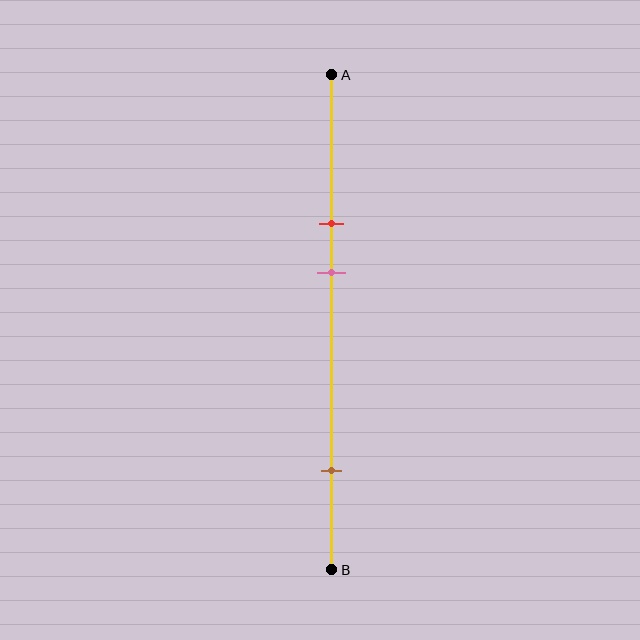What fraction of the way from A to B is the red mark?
The red mark is approximately 30% (0.3) of the way from A to B.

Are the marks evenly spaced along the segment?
No, the marks are not evenly spaced.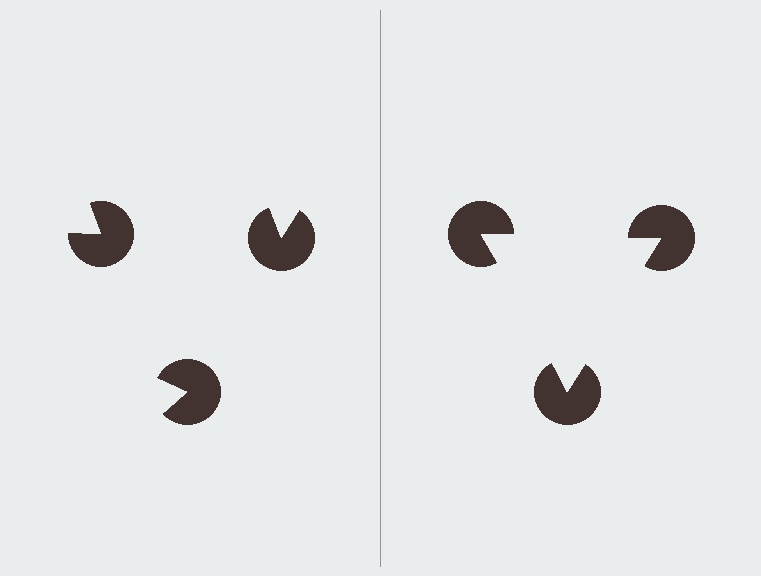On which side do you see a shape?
An illusory triangle appears on the right side. On the left side the wedge cuts are rotated, so no coherent shape forms.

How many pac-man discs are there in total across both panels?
6 — 3 on each side.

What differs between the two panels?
The pac-man discs are positioned identically on both sides; only the wedge orientations differ. On the right they align to a triangle; on the left they are misaligned.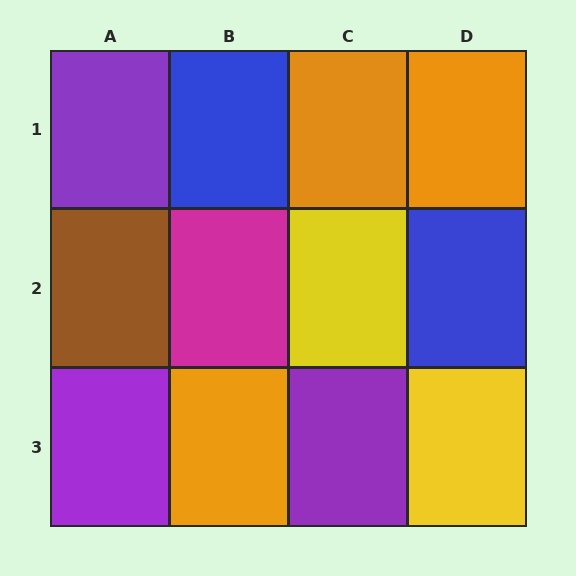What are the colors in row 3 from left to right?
Purple, orange, purple, yellow.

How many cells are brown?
1 cell is brown.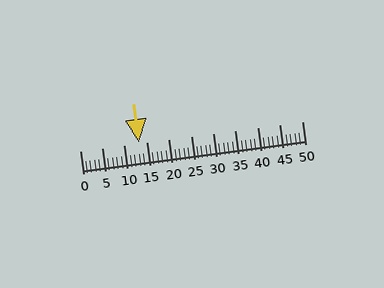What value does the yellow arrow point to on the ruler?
The yellow arrow points to approximately 13.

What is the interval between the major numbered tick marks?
The major tick marks are spaced 5 units apart.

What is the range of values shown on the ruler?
The ruler shows values from 0 to 50.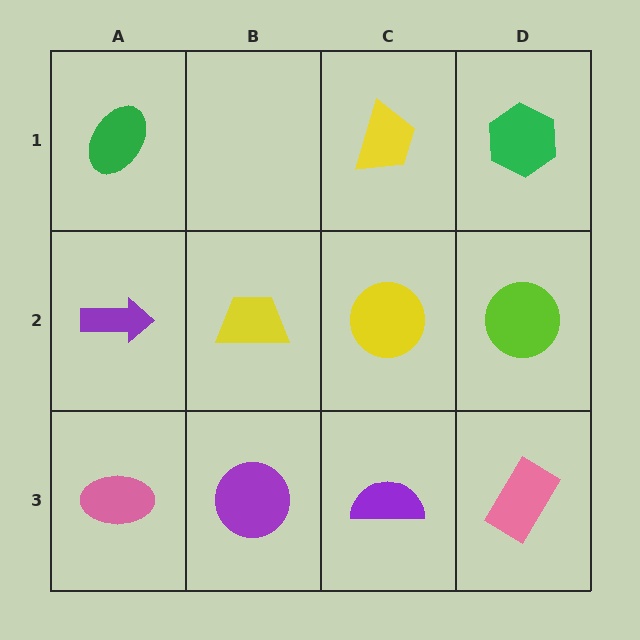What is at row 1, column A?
A green ellipse.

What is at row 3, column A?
A pink ellipse.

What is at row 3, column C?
A purple semicircle.